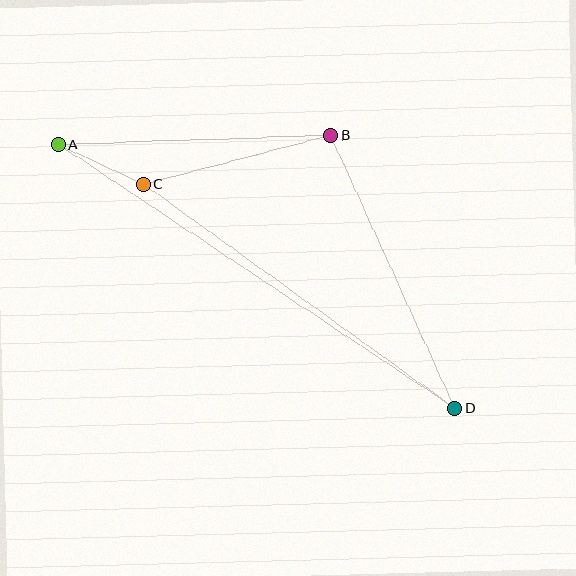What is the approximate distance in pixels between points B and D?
The distance between B and D is approximately 300 pixels.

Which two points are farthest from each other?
Points A and D are farthest from each other.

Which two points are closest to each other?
Points A and C are closest to each other.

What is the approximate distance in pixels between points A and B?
The distance between A and B is approximately 273 pixels.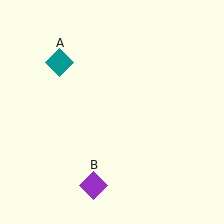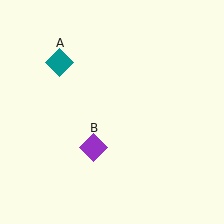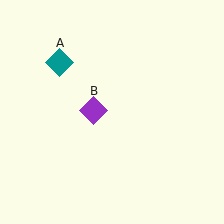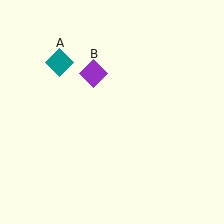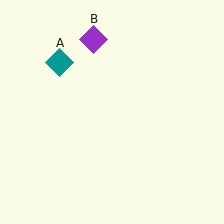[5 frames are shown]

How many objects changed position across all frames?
1 object changed position: purple diamond (object B).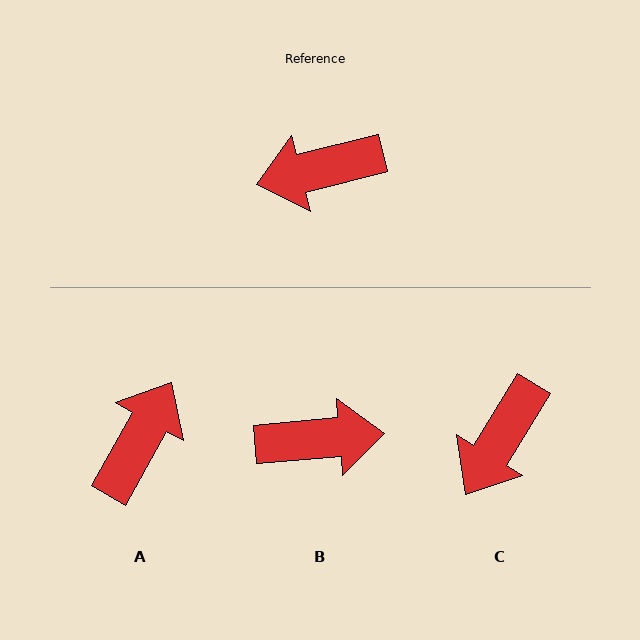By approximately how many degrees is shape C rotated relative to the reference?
Approximately 44 degrees counter-clockwise.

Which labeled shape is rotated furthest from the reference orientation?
B, about 171 degrees away.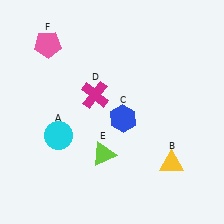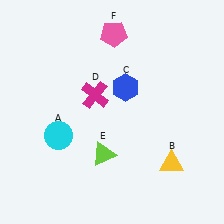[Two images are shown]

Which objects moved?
The objects that moved are: the blue hexagon (C), the pink pentagon (F).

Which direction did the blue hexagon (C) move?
The blue hexagon (C) moved up.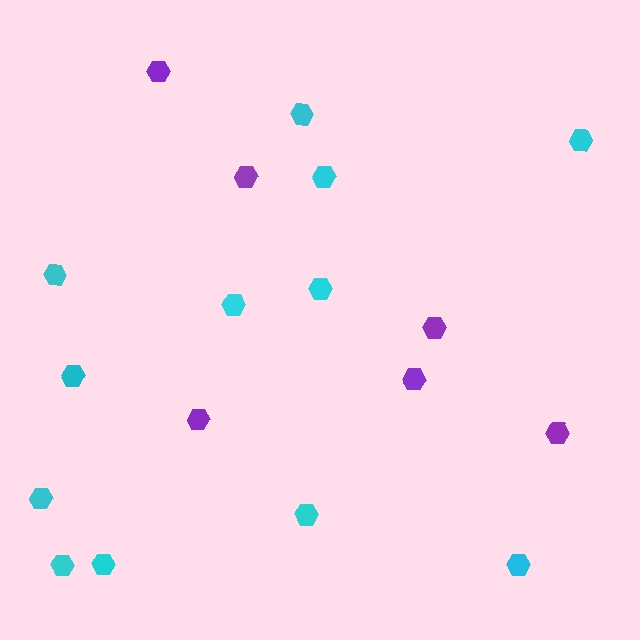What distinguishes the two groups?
There are 2 groups: one group of purple hexagons (6) and one group of cyan hexagons (12).